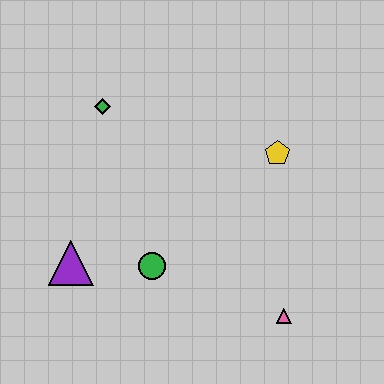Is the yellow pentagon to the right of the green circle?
Yes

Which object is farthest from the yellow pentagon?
The purple triangle is farthest from the yellow pentagon.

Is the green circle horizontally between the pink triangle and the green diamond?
Yes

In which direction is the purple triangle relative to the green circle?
The purple triangle is to the left of the green circle.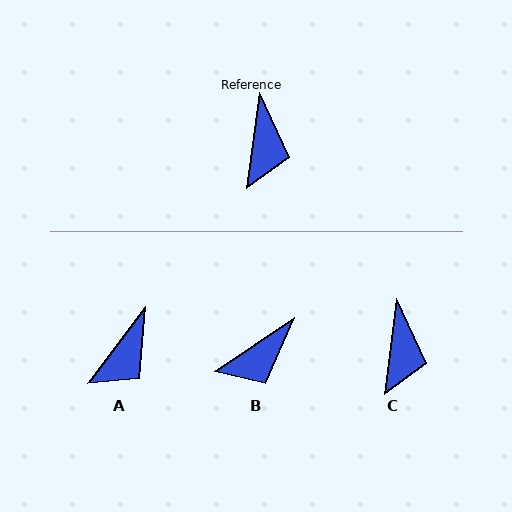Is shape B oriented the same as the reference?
No, it is off by about 48 degrees.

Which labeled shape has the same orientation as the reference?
C.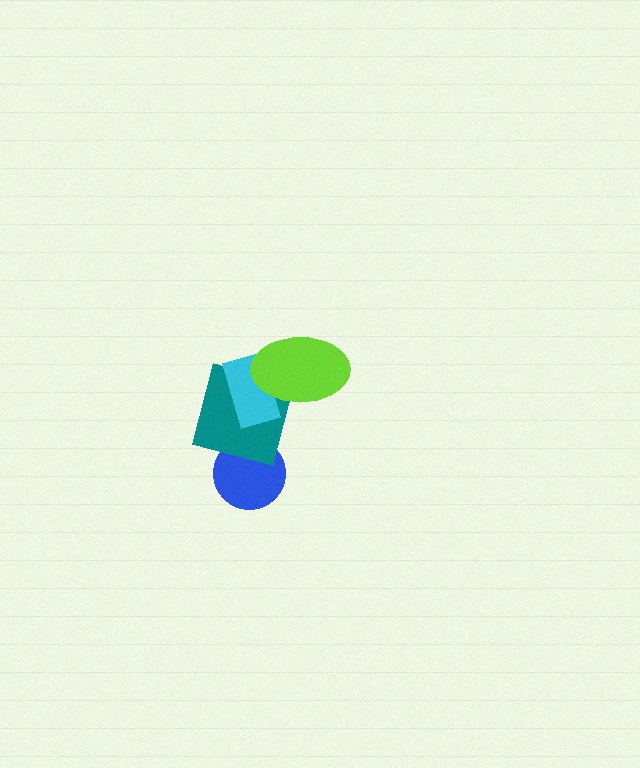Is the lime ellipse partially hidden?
No, no other shape covers it.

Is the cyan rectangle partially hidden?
Yes, it is partially covered by another shape.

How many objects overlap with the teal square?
3 objects overlap with the teal square.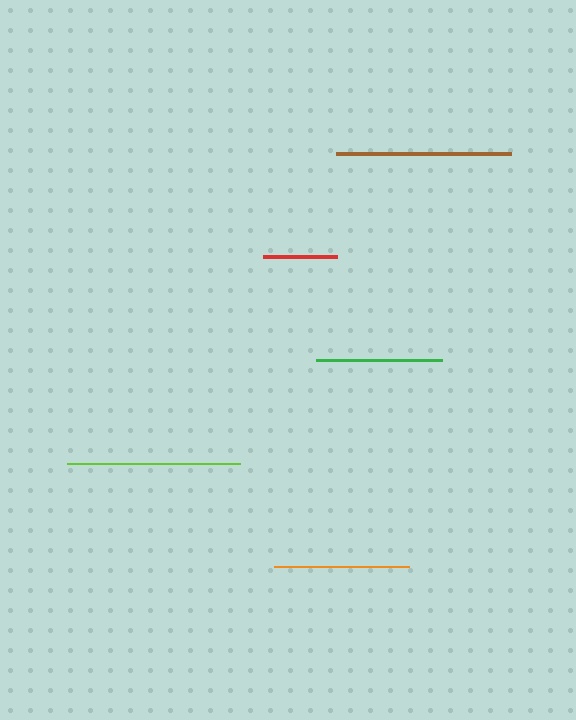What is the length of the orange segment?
The orange segment is approximately 136 pixels long.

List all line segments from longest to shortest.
From longest to shortest: brown, lime, orange, green, red.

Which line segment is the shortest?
The red line is the shortest at approximately 74 pixels.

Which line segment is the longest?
The brown line is the longest at approximately 176 pixels.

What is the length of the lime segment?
The lime segment is approximately 173 pixels long.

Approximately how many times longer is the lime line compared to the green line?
The lime line is approximately 1.4 times the length of the green line.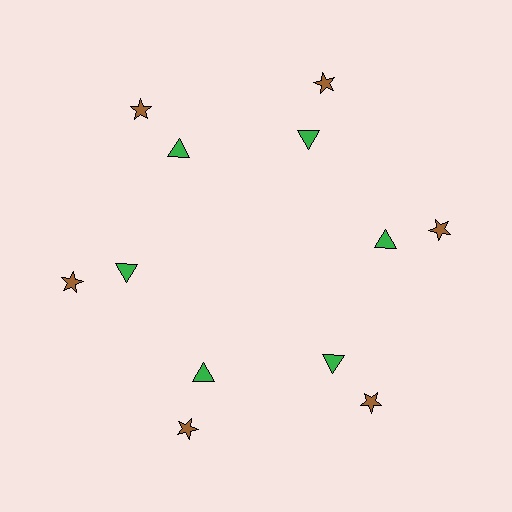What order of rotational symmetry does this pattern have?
This pattern has 6-fold rotational symmetry.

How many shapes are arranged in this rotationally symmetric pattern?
There are 12 shapes, arranged in 6 groups of 2.